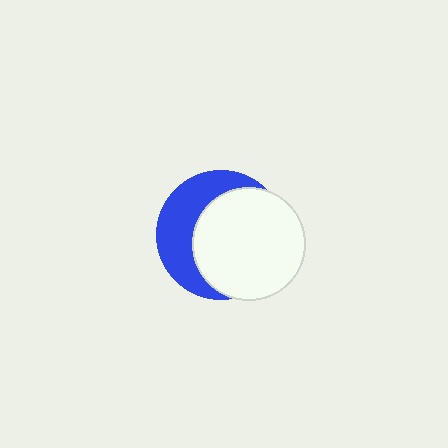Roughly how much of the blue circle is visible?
A small part of it is visible (roughly 39%).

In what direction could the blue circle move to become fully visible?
The blue circle could move left. That would shift it out from behind the white circle entirely.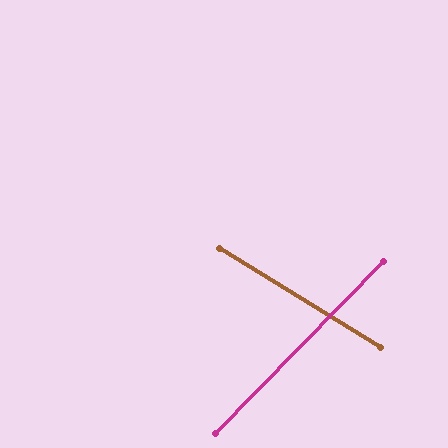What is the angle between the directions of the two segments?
Approximately 77 degrees.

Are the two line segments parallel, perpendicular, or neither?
Neither parallel nor perpendicular — they differ by about 77°.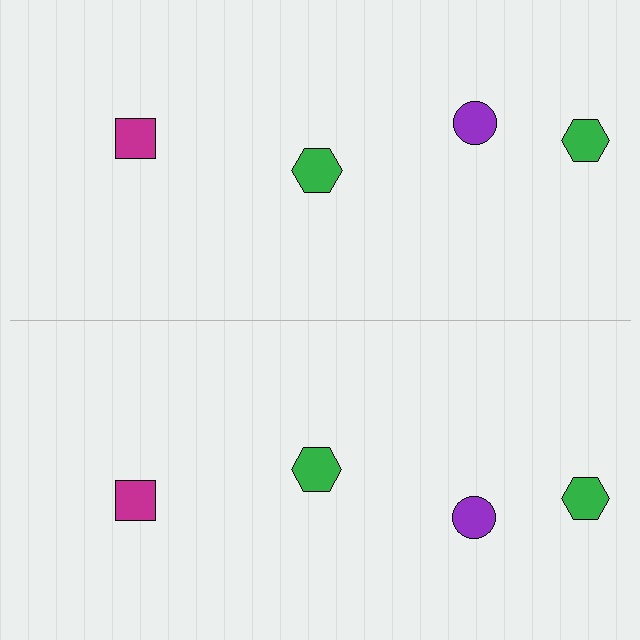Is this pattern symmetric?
Yes, this pattern has bilateral (reflection) symmetry.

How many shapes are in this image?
There are 8 shapes in this image.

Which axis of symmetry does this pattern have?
The pattern has a horizontal axis of symmetry running through the center of the image.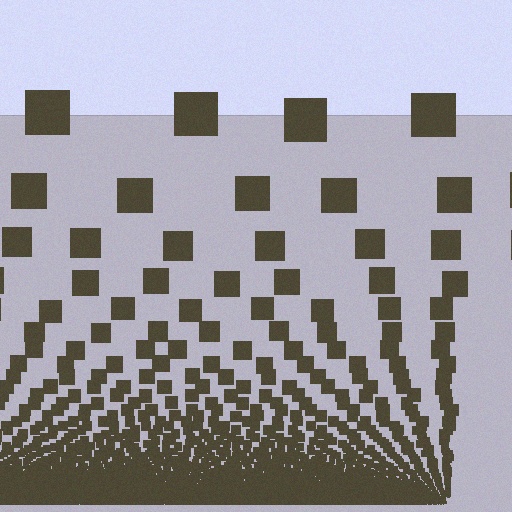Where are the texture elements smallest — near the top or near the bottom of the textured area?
Near the bottom.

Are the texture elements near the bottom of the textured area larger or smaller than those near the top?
Smaller. The gradient is inverted — elements near the bottom are smaller and denser.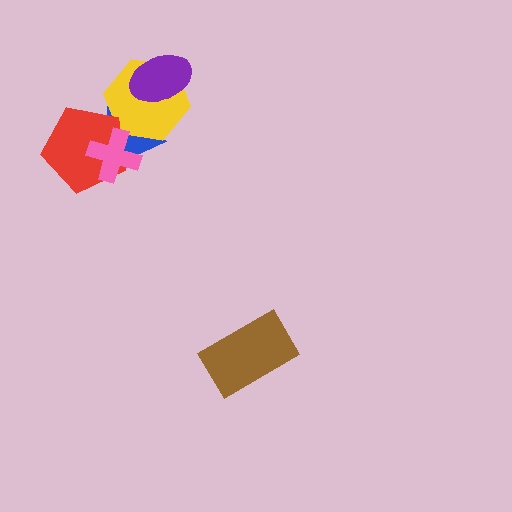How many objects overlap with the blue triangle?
3 objects overlap with the blue triangle.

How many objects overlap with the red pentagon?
3 objects overlap with the red pentagon.